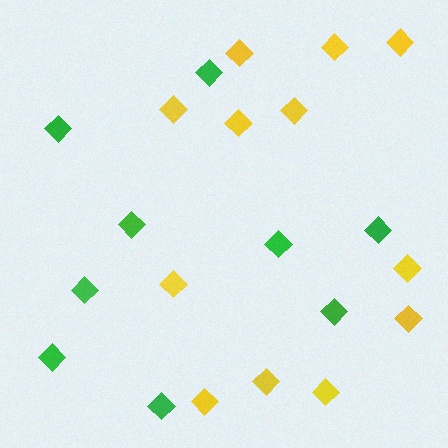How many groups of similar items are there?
There are 2 groups: one group of green diamonds (9) and one group of yellow diamonds (12).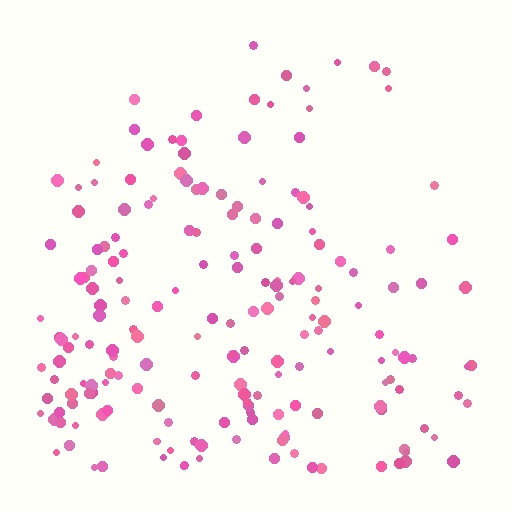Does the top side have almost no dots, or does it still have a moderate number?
Still a moderate number, just noticeably fewer than the bottom.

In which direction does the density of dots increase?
From top to bottom, with the bottom side densest.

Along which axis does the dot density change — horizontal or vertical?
Vertical.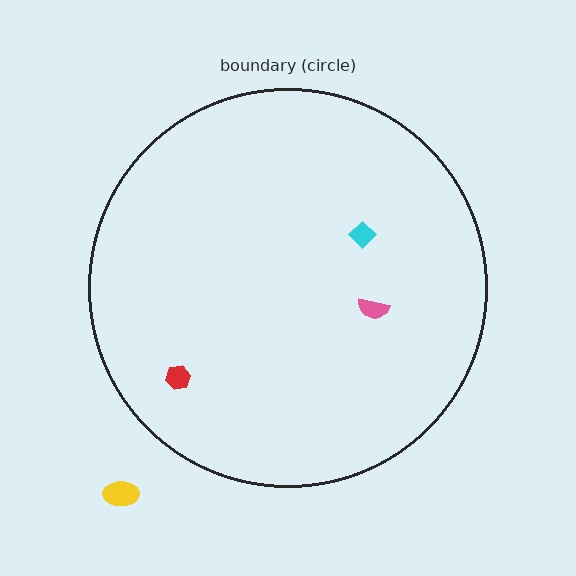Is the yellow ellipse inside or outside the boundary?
Outside.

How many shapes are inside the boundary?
3 inside, 1 outside.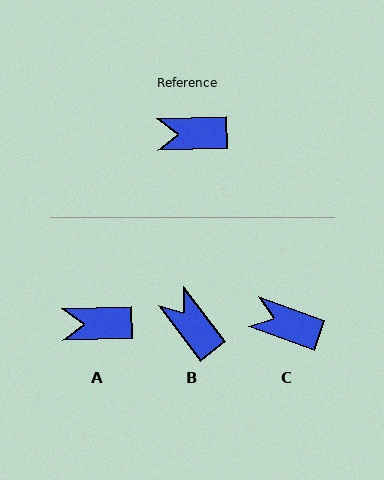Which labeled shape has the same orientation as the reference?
A.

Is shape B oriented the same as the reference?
No, it is off by about 54 degrees.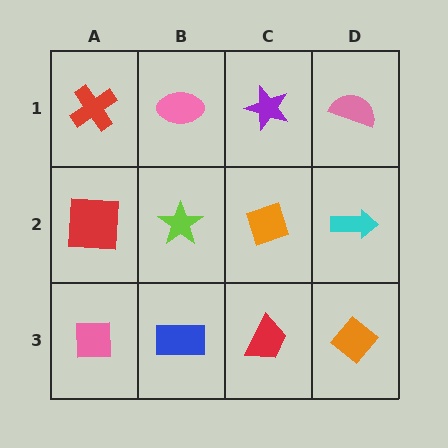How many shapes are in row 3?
4 shapes.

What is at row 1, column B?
A pink ellipse.